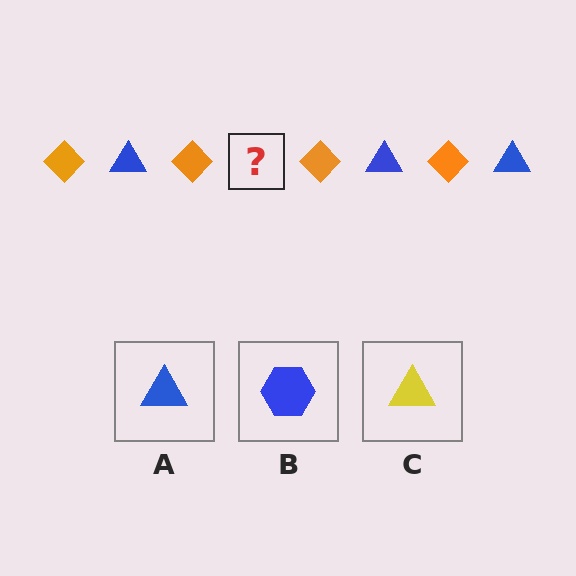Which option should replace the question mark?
Option A.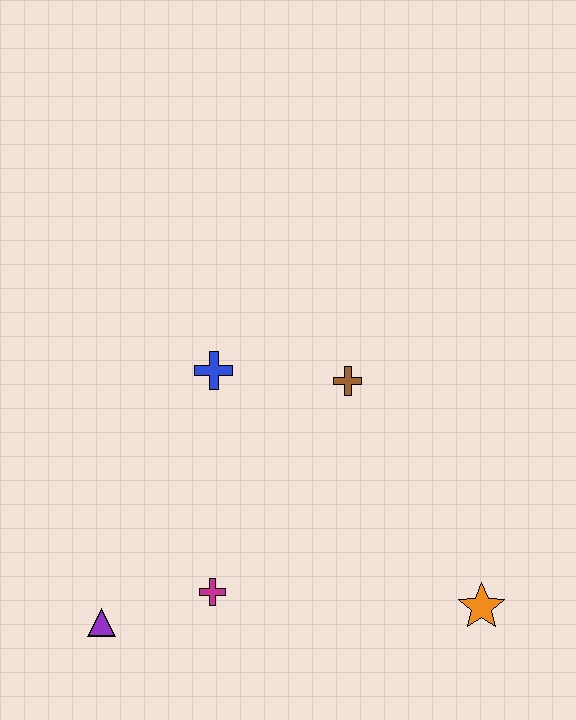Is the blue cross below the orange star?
No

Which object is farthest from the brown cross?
The purple triangle is farthest from the brown cross.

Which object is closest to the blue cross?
The brown cross is closest to the blue cross.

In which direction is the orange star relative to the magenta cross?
The orange star is to the right of the magenta cross.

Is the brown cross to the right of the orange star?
No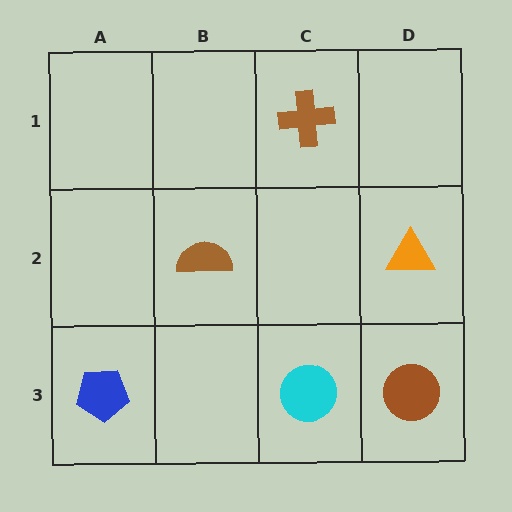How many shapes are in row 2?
2 shapes.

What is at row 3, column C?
A cyan circle.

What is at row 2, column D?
An orange triangle.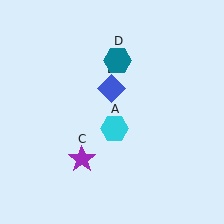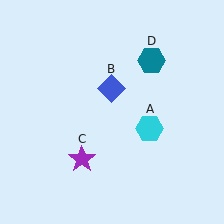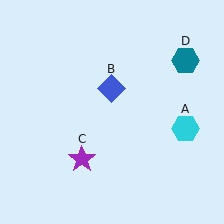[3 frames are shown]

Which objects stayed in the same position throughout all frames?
Blue diamond (object B) and purple star (object C) remained stationary.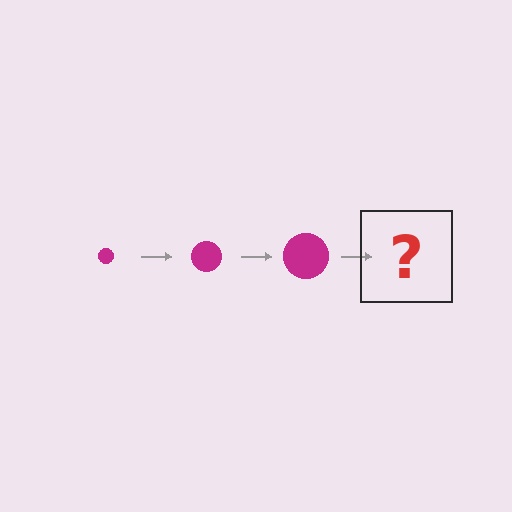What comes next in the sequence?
The next element should be a magenta circle, larger than the previous one.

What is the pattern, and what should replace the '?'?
The pattern is that the circle gets progressively larger each step. The '?' should be a magenta circle, larger than the previous one.